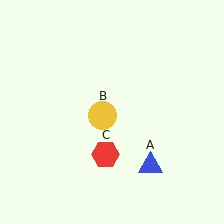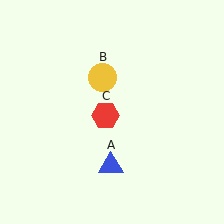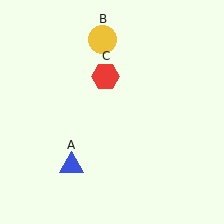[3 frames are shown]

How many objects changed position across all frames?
3 objects changed position: blue triangle (object A), yellow circle (object B), red hexagon (object C).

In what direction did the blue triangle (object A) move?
The blue triangle (object A) moved left.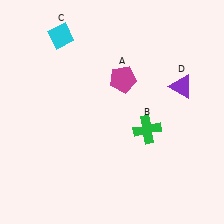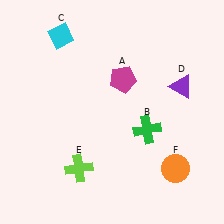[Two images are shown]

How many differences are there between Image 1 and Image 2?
There are 2 differences between the two images.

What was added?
A lime cross (E), an orange circle (F) were added in Image 2.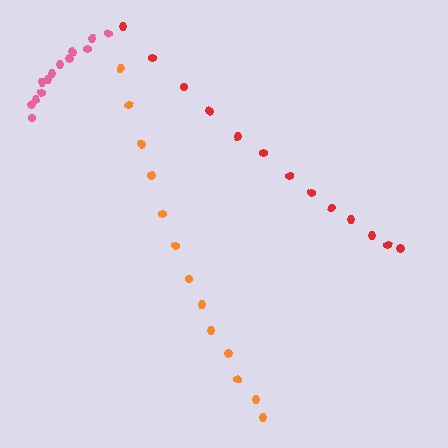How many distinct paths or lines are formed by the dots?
There are 3 distinct paths.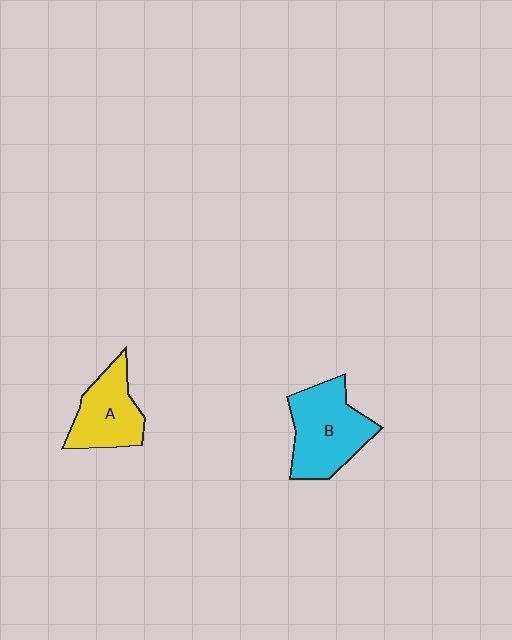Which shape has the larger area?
Shape B (cyan).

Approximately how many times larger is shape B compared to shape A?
Approximately 1.3 times.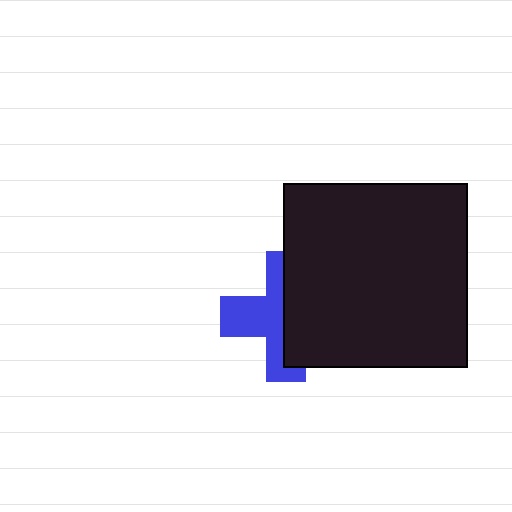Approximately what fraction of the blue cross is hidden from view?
Roughly 49% of the blue cross is hidden behind the black square.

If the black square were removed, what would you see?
You would see the complete blue cross.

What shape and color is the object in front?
The object in front is a black square.